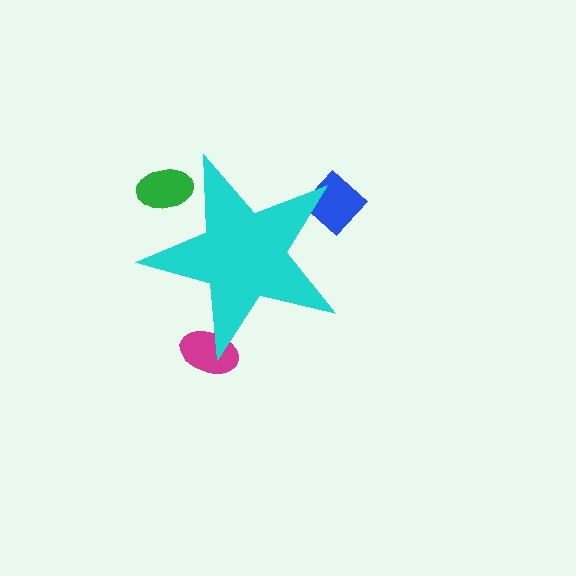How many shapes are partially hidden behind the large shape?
3 shapes are partially hidden.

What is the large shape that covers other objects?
A cyan star.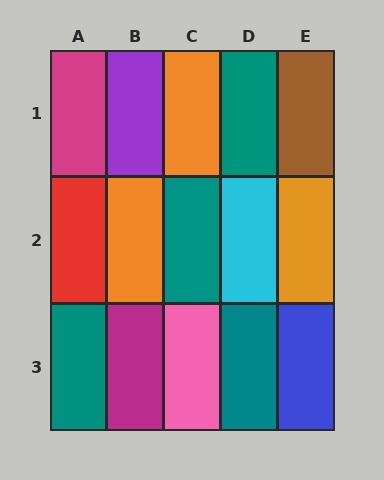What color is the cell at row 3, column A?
Teal.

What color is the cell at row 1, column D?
Teal.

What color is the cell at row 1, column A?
Magenta.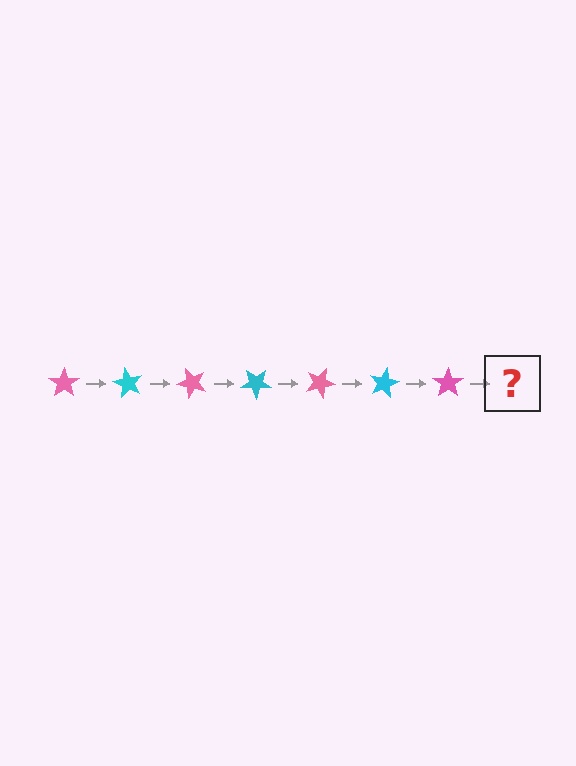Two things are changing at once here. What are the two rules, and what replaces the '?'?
The two rules are that it rotates 60 degrees each step and the color cycles through pink and cyan. The '?' should be a cyan star, rotated 420 degrees from the start.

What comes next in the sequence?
The next element should be a cyan star, rotated 420 degrees from the start.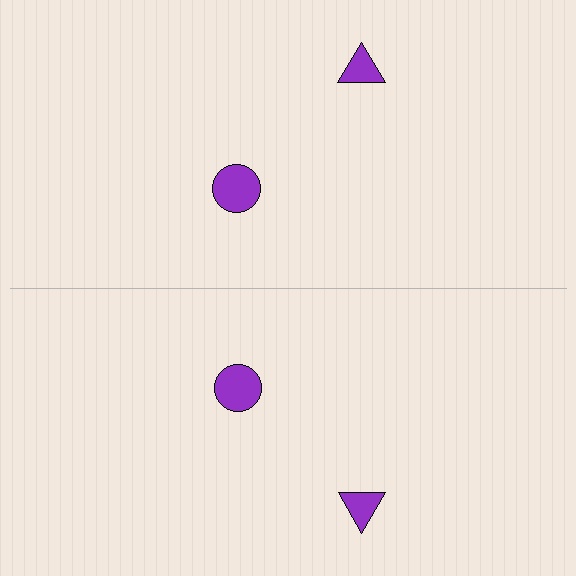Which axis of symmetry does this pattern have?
The pattern has a horizontal axis of symmetry running through the center of the image.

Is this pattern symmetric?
Yes, this pattern has bilateral (reflection) symmetry.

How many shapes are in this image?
There are 4 shapes in this image.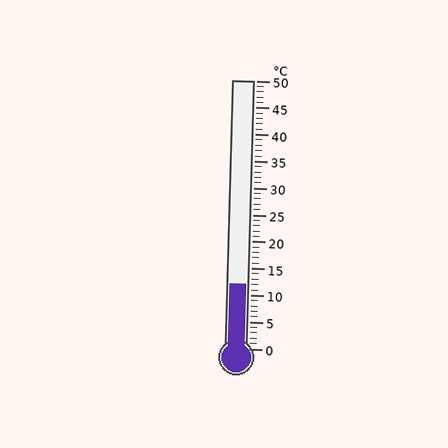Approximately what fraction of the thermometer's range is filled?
The thermometer is filled to approximately 25% of its range.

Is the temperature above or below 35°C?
The temperature is below 35°C.